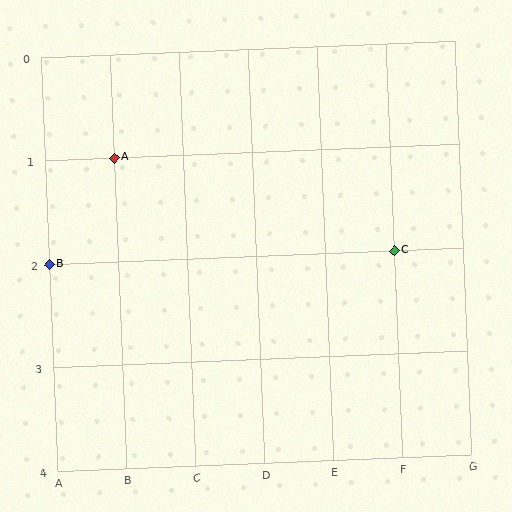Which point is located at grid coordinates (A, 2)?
Point B is at (A, 2).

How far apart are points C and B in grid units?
Points C and B are 5 columns apart.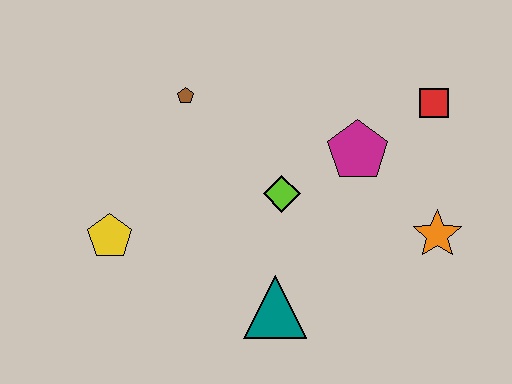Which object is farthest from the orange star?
The yellow pentagon is farthest from the orange star.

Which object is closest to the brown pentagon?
The lime diamond is closest to the brown pentagon.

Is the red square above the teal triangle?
Yes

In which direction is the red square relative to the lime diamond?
The red square is to the right of the lime diamond.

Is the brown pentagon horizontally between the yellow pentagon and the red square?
Yes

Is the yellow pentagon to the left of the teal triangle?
Yes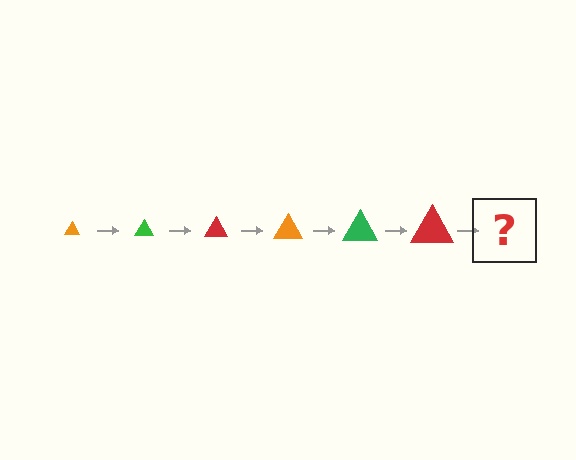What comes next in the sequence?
The next element should be an orange triangle, larger than the previous one.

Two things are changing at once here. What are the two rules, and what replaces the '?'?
The two rules are that the triangle grows larger each step and the color cycles through orange, green, and red. The '?' should be an orange triangle, larger than the previous one.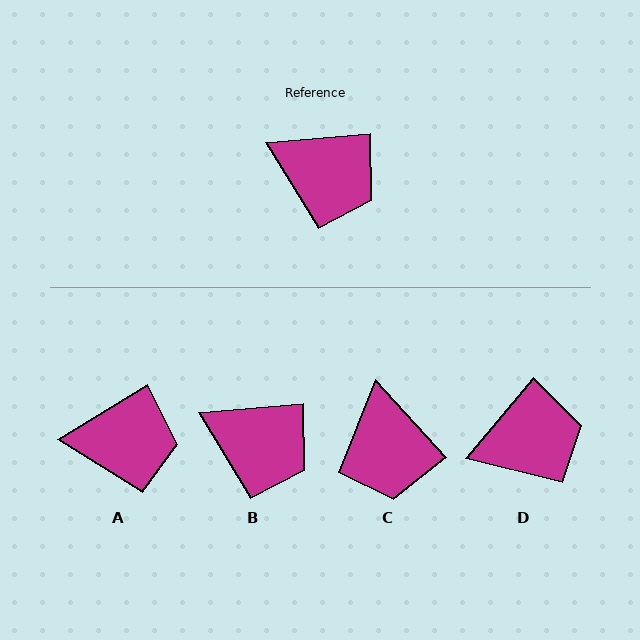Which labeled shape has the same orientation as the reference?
B.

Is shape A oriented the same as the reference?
No, it is off by about 26 degrees.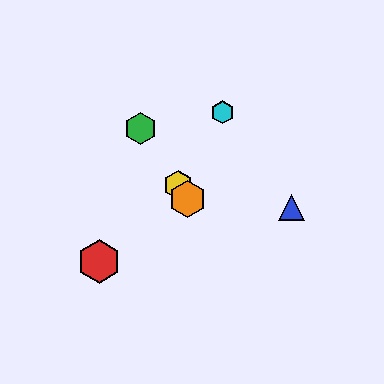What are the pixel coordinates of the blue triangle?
The blue triangle is at (292, 208).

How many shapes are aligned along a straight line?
4 shapes (the green hexagon, the yellow hexagon, the purple circle, the orange hexagon) are aligned along a straight line.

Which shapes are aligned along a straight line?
The green hexagon, the yellow hexagon, the purple circle, the orange hexagon are aligned along a straight line.